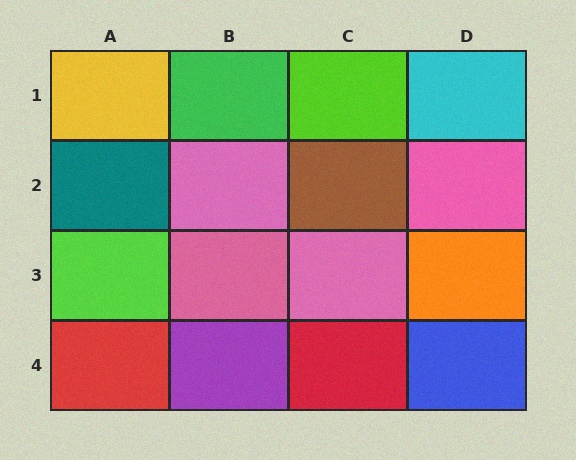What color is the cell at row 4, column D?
Blue.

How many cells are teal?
1 cell is teal.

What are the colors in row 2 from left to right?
Teal, pink, brown, pink.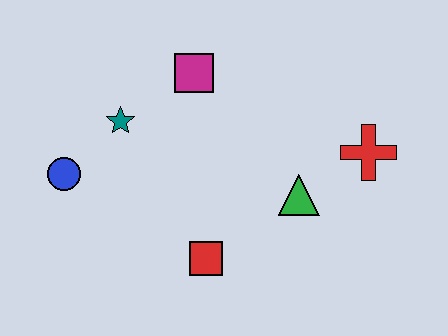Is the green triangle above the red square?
Yes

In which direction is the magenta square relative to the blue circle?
The magenta square is to the right of the blue circle.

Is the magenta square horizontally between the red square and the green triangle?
No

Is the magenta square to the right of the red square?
No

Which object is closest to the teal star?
The blue circle is closest to the teal star.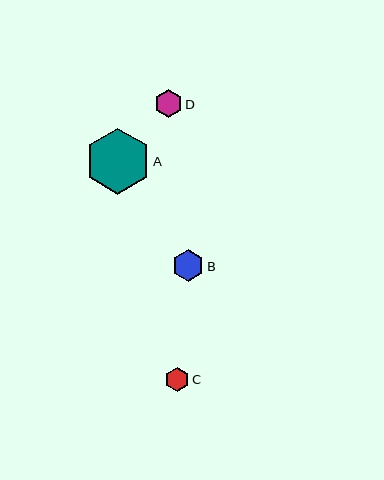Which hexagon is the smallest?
Hexagon C is the smallest with a size of approximately 24 pixels.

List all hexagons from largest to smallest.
From largest to smallest: A, B, D, C.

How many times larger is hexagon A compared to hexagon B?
Hexagon A is approximately 2.1 times the size of hexagon B.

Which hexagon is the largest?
Hexagon A is the largest with a size of approximately 66 pixels.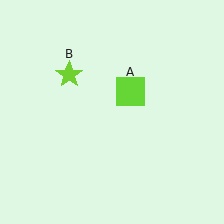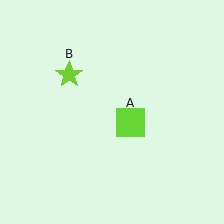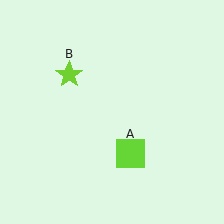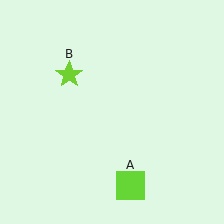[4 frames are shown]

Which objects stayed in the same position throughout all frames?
Lime star (object B) remained stationary.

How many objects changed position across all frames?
1 object changed position: lime square (object A).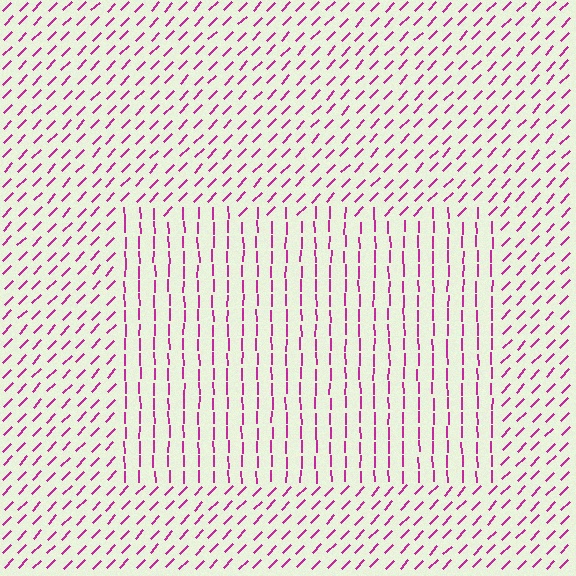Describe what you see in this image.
The image is filled with small magenta line segments. A rectangle region in the image has lines oriented differently from the surrounding lines, creating a visible texture boundary.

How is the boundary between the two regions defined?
The boundary is defined purely by a change in line orientation (approximately 45 degrees difference). All lines are the same color and thickness.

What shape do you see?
I see a rectangle.